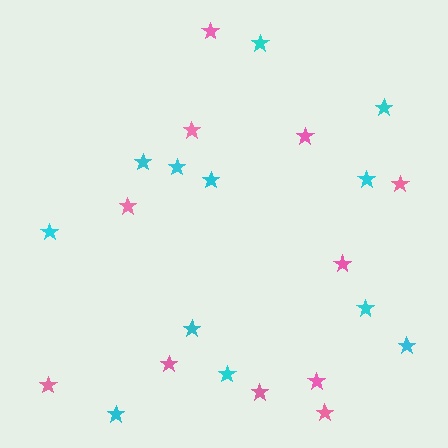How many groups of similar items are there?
There are 2 groups: one group of pink stars (11) and one group of cyan stars (12).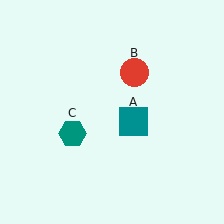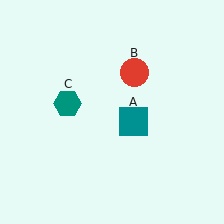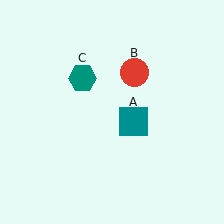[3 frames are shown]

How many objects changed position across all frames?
1 object changed position: teal hexagon (object C).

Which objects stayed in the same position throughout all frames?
Teal square (object A) and red circle (object B) remained stationary.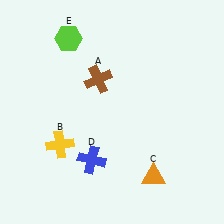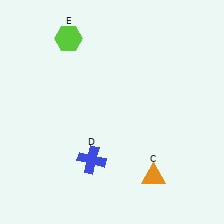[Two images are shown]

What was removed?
The yellow cross (B), the brown cross (A) were removed in Image 2.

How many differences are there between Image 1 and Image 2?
There are 2 differences between the two images.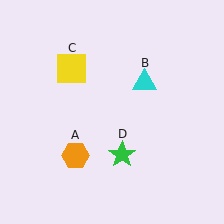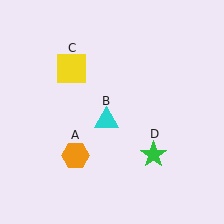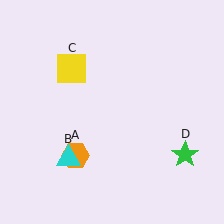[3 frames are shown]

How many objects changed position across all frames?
2 objects changed position: cyan triangle (object B), green star (object D).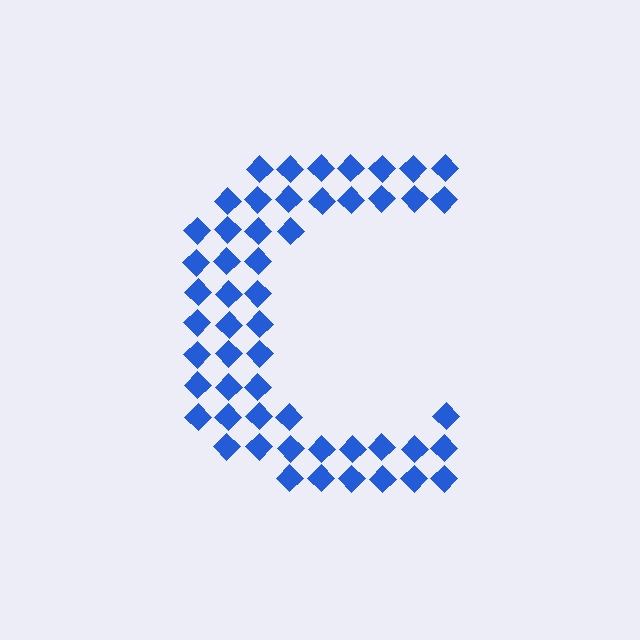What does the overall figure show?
The overall figure shows the letter C.